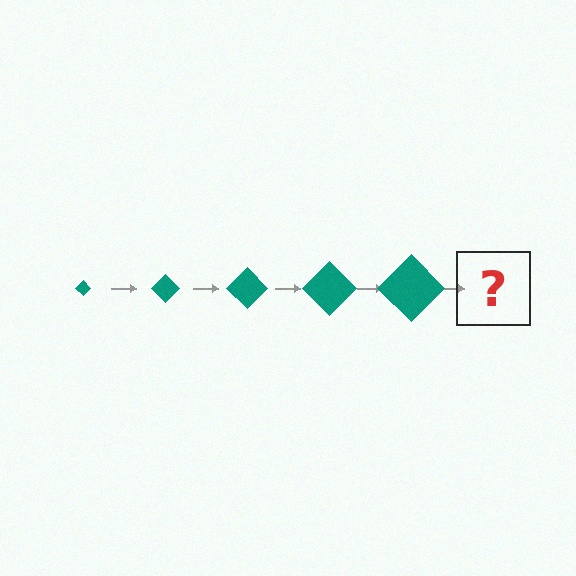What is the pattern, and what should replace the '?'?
The pattern is that the diamond gets progressively larger each step. The '?' should be a teal diamond, larger than the previous one.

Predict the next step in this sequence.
The next step is a teal diamond, larger than the previous one.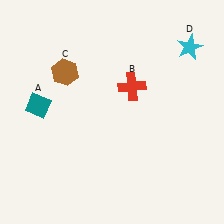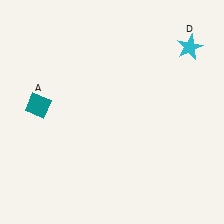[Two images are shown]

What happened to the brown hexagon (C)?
The brown hexagon (C) was removed in Image 2. It was in the top-left area of Image 1.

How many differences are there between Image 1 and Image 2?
There are 2 differences between the two images.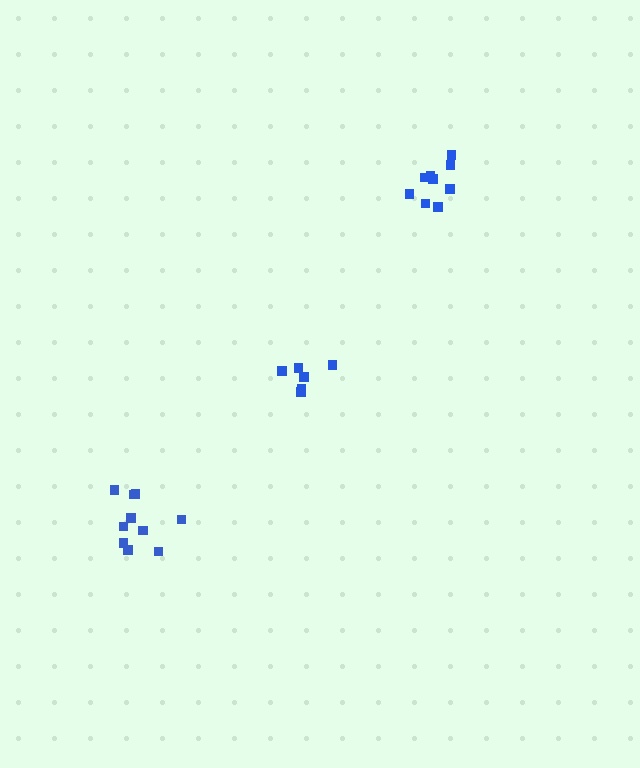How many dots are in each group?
Group 1: 10 dots, Group 2: 6 dots, Group 3: 9 dots (25 total).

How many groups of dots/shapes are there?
There are 3 groups.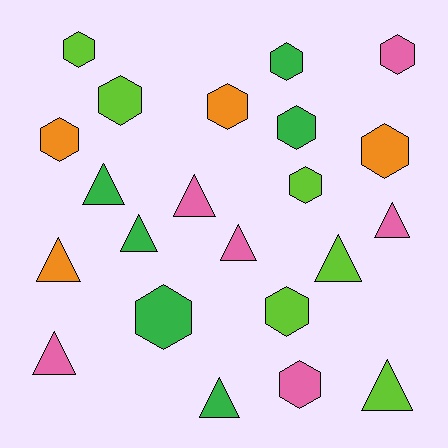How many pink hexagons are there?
There are 2 pink hexagons.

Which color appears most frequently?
Lime, with 6 objects.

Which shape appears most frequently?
Hexagon, with 12 objects.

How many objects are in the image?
There are 22 objects.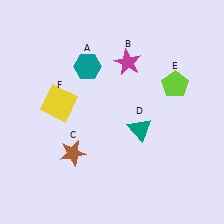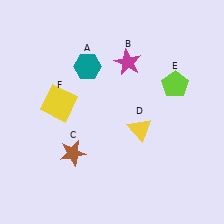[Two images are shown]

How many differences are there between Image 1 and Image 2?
There is 1 difference between the two images.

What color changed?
The triangle (D) changed from teal in Image 1 to yellow in Image 2.